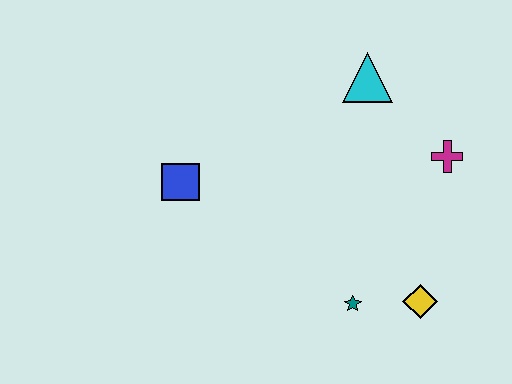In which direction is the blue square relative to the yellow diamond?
The blue square is to the left of the yellow diamond.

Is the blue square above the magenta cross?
No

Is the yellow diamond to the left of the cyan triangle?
No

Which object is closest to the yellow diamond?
The teal star is closest to the yellow diamond.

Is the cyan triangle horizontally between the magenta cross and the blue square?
Yes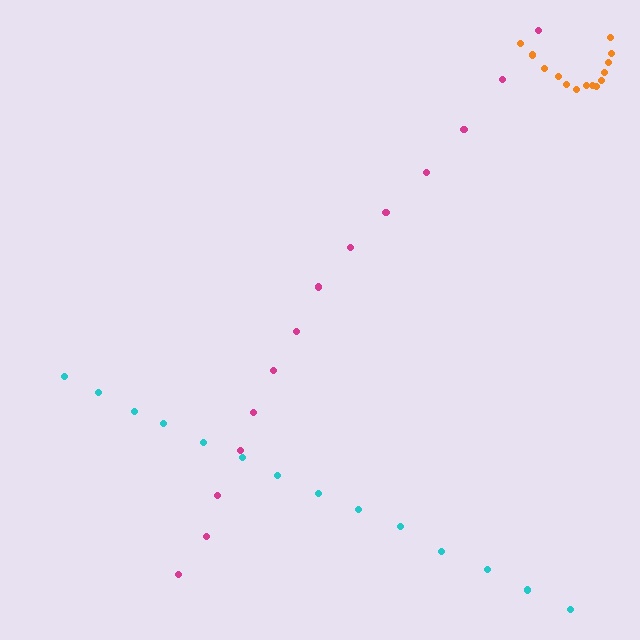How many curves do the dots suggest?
There are 3 distinct paths.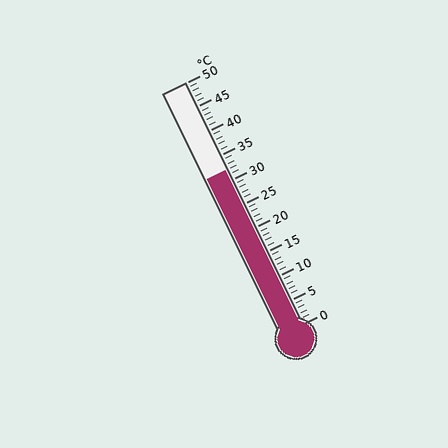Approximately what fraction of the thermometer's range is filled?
The thermometer is filled to approximately 65% of its range.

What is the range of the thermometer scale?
The thermometer scale ranges from 0°C to 50°C.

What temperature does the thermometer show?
The thermometer shows approximately 32°C.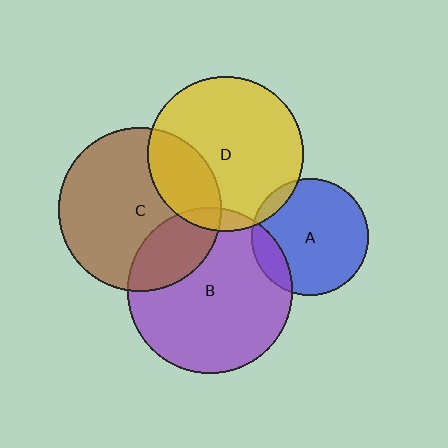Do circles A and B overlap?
Yes.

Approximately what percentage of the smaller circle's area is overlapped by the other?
Approximately 15%.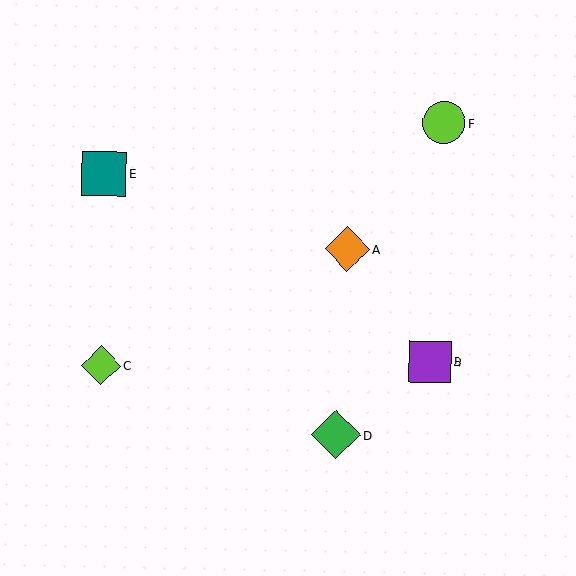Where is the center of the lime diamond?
The center of the lime diamond is at (101, 365).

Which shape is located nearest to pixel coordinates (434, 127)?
The lime circle (labeled F) at (444, 123) is nearest to that location.